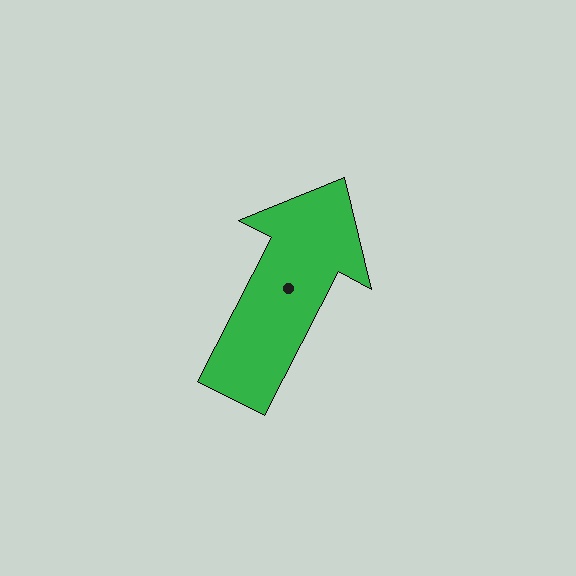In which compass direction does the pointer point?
Northeast.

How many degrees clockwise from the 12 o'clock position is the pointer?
Approximately 27 degrees.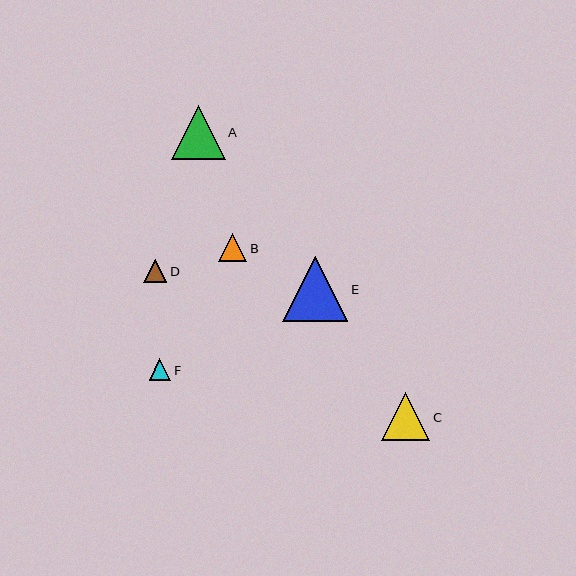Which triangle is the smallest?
Triangle F is the smallest with a size of approximately 22 pixels.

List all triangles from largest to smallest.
From largest to smallest: E, A, C, B, D, F.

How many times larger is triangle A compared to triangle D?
Triangle A is approximately 2.4 times the size of triangle D.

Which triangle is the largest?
Triangle E is the largest with a size of approximately 65 pixels.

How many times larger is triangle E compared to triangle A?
Triangle E is approximately 1.2 times the size of triangle A.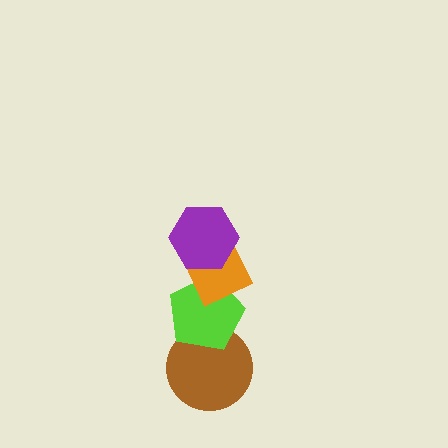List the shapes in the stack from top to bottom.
From top to bottom: the purple hexagon, the orange diamond, the lime pentagon, the brown circle.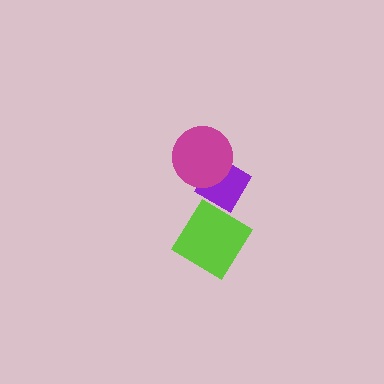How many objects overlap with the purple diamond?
2 objects overlap with the purple diamond.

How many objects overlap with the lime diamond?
1 object overlaps with the lime diamond.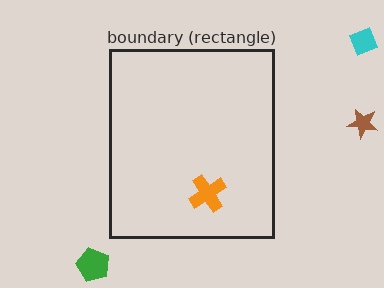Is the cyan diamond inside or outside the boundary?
Outside.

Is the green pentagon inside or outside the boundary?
Outside.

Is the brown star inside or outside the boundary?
Outside.